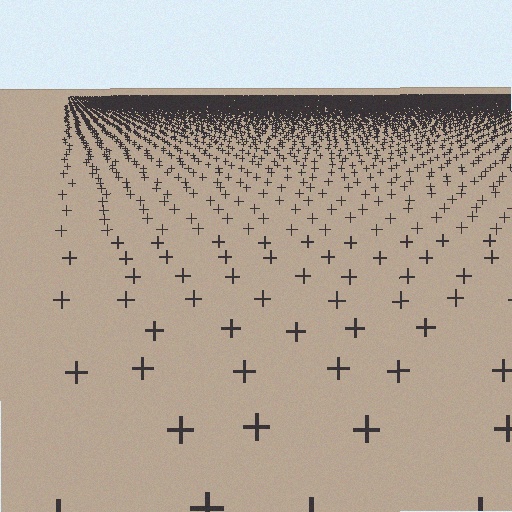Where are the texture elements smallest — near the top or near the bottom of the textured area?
Near the top.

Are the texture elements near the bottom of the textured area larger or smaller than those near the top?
Larger. Near the bottom, elements are closer to the viewer and appear at a bigger on-screen size.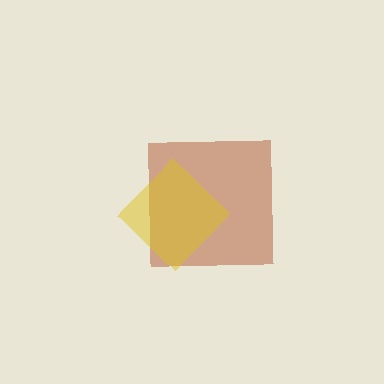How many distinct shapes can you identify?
There are 2 distinct shapes: a brown square, a yellow diamond.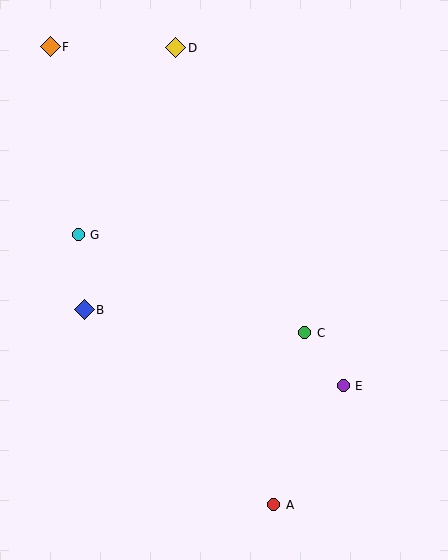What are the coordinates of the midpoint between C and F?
The midpoint between C and F is at (177, 190).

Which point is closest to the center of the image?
Point C at (305, 333) is closest to the center.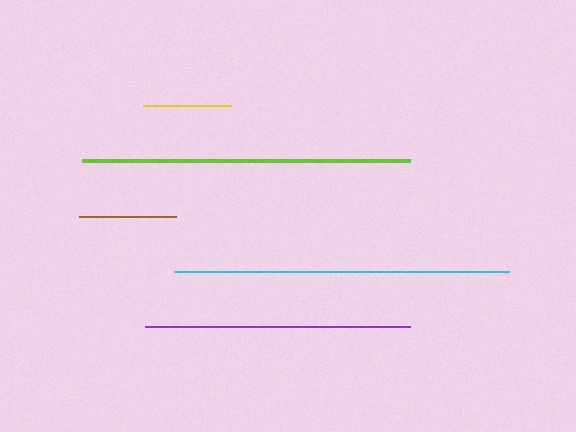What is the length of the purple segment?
The purple segment is approximately 265 pixels long.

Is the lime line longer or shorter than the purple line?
The lime line is longer than the purple line.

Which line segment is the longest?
The cyan line is the longest at approximately 336 pixels.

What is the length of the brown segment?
The brown segment is approximately 97 pixels long.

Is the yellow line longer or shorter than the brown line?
The brown line is longer than the yellow line.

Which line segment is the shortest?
The yellow line is the shortest at approximately 88 pixels.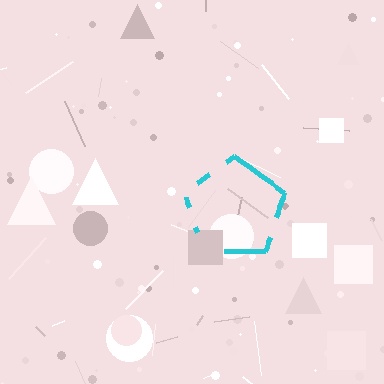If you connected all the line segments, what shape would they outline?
They would outline a pentagon.